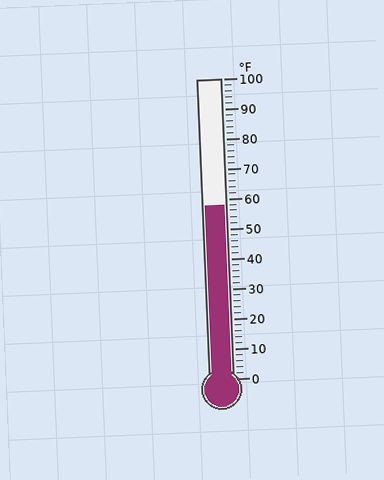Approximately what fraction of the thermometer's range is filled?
The thermometer is filled to approximately 60% of its range.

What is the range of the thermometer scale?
The thermometer scale ranges from 0°F to 100°F.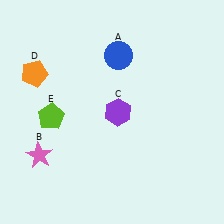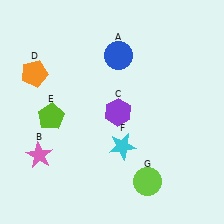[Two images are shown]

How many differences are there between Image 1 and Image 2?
There are 2 differences between the two images.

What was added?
A cyan star (F), a lime circle (G) were added in Image 2.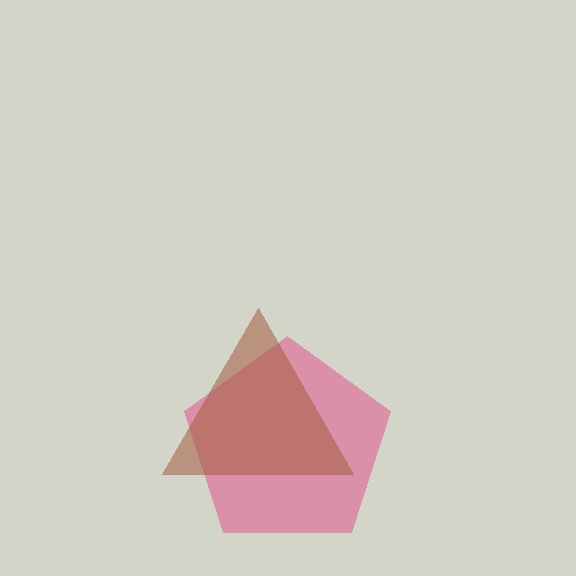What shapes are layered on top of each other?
The layered shapes are: a pink pentagon, a brown triangle.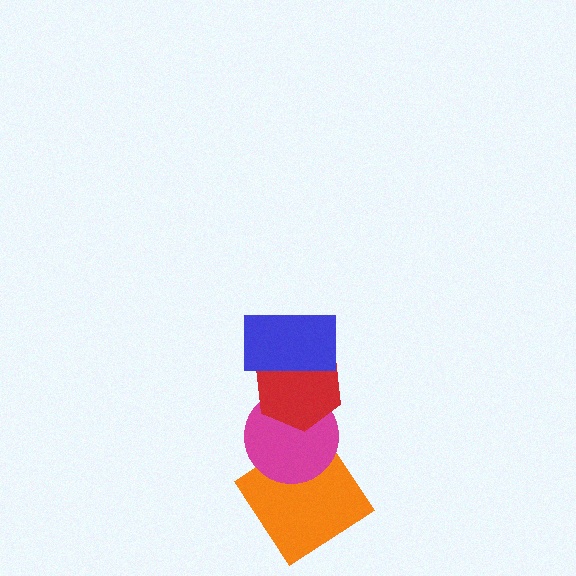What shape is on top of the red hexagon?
The blue rectangle is on top of the red hexagon.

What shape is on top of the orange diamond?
The magenta circle is on top of the orange diamond.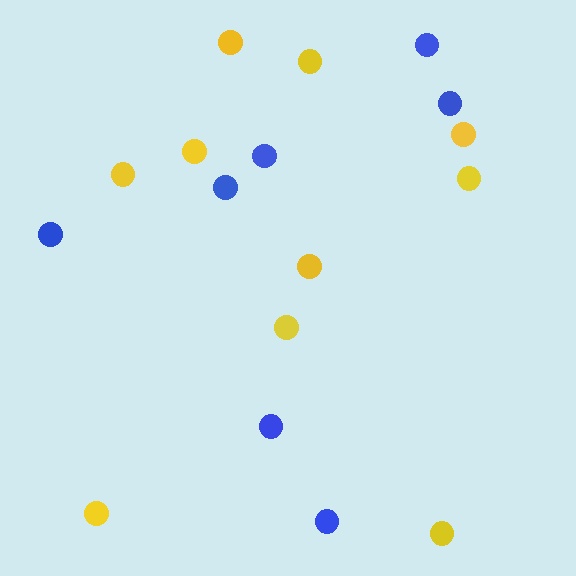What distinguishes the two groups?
There are 2 groups: one group of blue circles (7) and one group of yellow circles (10).